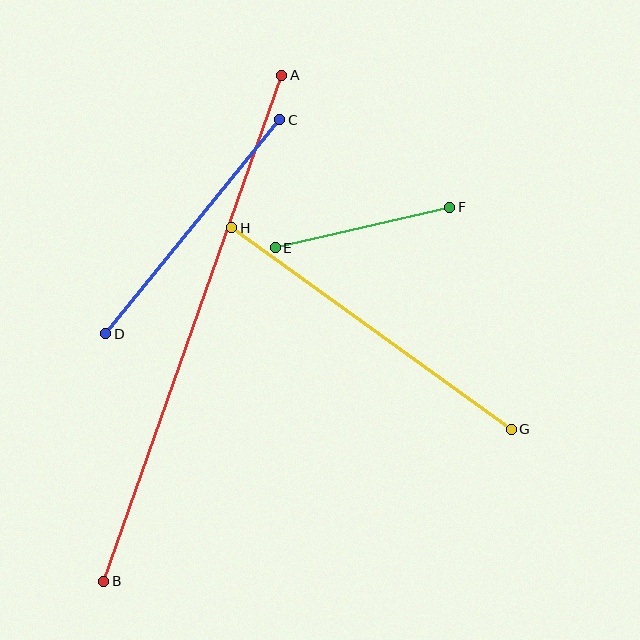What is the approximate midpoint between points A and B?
The midpoint is at approximately (193, 328) pixels.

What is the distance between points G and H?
The distance is approximately 344 pixels.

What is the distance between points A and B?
The distance is approximately 537 pixels.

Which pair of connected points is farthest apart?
Points A and B are farthest apart.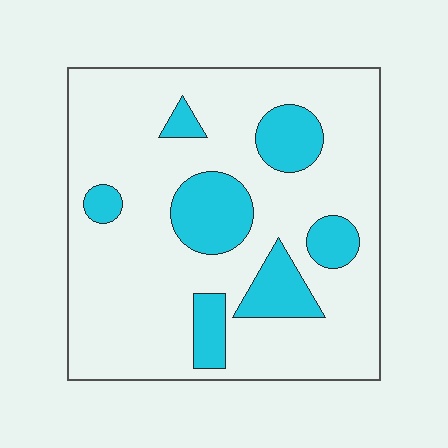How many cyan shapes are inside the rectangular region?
7.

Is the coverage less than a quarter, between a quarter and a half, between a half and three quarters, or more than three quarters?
Less than a quarter.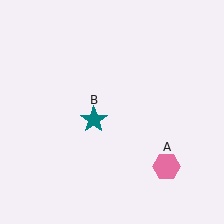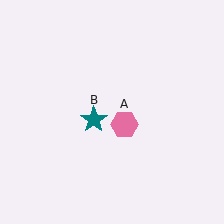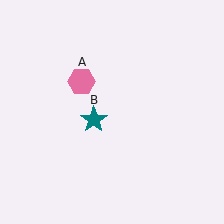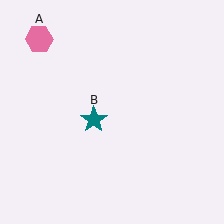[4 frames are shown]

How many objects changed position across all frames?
1 object changed position: pink hexagon (object A).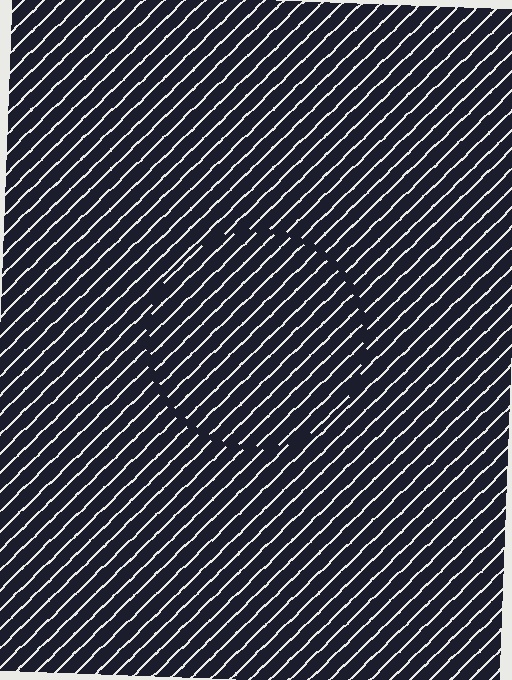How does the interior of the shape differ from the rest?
The interior of the shape contains the same grating, shifted by half a period — the contour is defined by the phase discontinuity where line-ends from the inner and outer gratings abut.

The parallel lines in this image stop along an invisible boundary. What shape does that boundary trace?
An illusory circle. The interior of the shape contains the same grating, shifted by half a period — the contour is defined by the phase discontinuity where line-ends from the inner and outer gratings abut.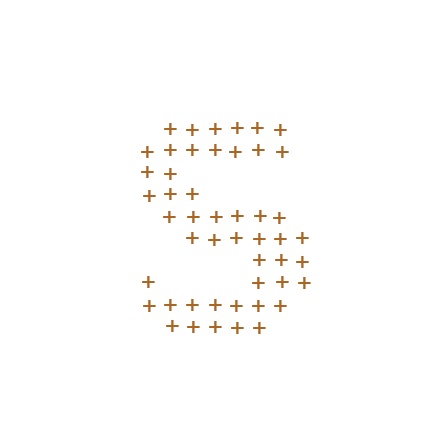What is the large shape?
The large shape is the letter S.